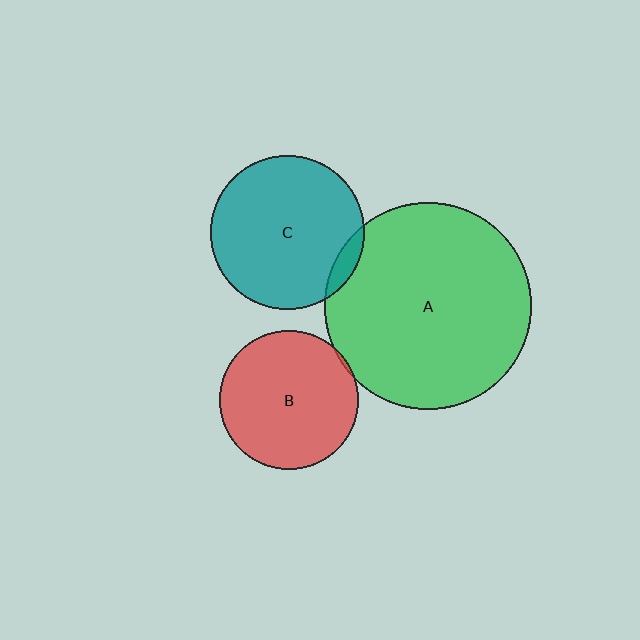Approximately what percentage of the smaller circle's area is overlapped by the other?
Approximately 5%.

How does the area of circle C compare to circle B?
Approximately 1.2 times.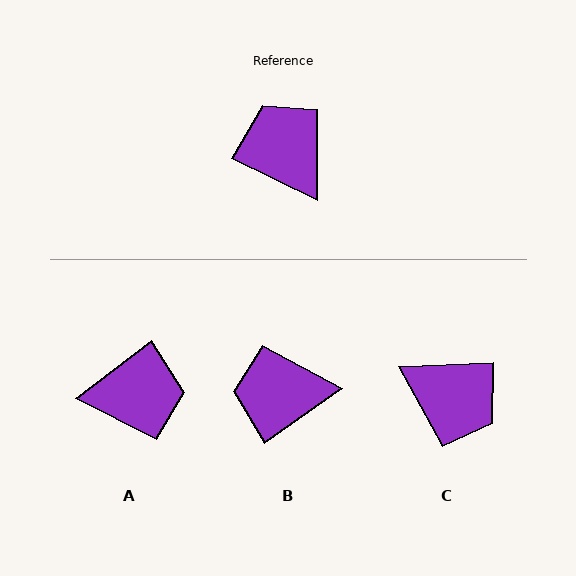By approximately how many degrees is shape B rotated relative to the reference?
Approximately 62 degrees counter-clockwise.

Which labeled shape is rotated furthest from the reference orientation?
C, about 151 degrees away.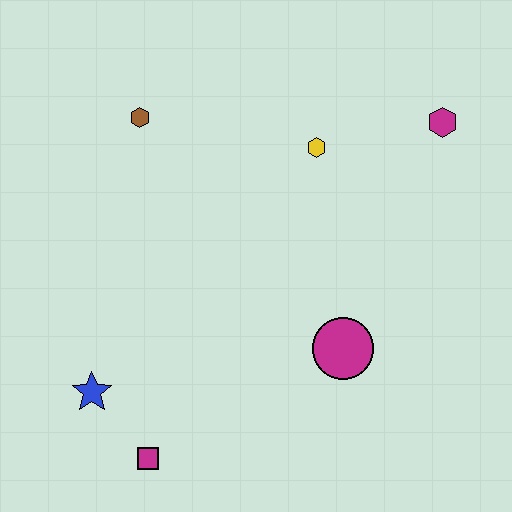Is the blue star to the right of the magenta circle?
No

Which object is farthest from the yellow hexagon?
The magenta square is farthest from the yellow hexagon.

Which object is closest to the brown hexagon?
The yellow hexagon is closest to the brown hexagon.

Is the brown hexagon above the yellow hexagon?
Yes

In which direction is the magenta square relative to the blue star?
The magenta square is below the blue star.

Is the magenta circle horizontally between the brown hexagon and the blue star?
No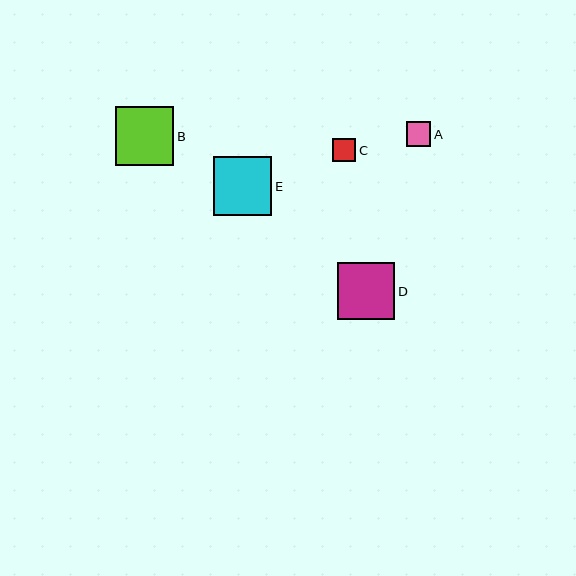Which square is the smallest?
Square C is the smallest with a size of approximately 23 pixels.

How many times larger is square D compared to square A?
Square D is approximately 2.3 times the size of square A.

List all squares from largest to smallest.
From largest to smallest: E, B, D, A, C.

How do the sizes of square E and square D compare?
Square E and square D are approximately the same size.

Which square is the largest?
Square E is the largest with a size of approximately 59 pixels.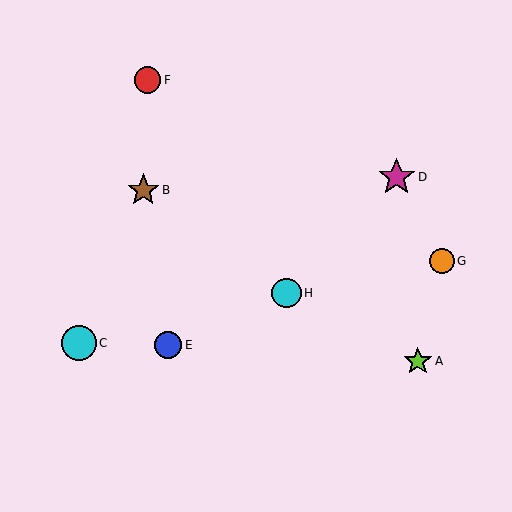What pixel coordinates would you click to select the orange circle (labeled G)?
Click at (442, 261) to select the orange circle G.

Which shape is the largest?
The magenta star (labeled D) is the largest.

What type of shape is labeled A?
Shape A is a lime star.